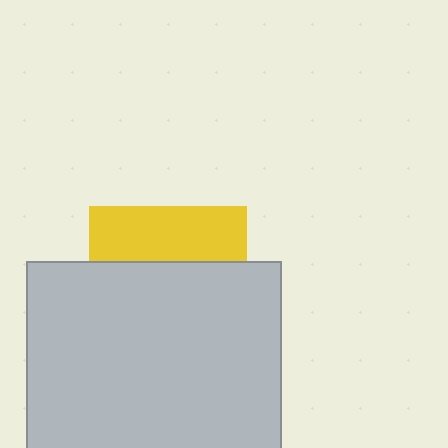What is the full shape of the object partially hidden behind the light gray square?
The partially hidden object is a yellow square.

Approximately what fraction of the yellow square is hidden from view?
Roughly 65% of the yellow square is hidden behind the light gray square.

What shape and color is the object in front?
The object in front is a light gray square.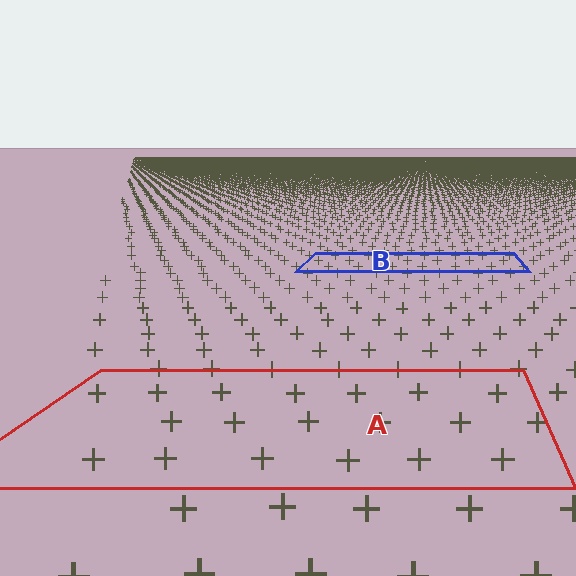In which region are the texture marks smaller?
The texture marks are smaller in region B, because it is farther away.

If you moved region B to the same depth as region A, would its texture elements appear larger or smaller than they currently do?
They would appear larger. At a closer depth, the same texture elements are projected at a bigger on-screen size.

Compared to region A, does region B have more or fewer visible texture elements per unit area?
Region B has more texture elements per unit area — they are packed more densely because it is farther away.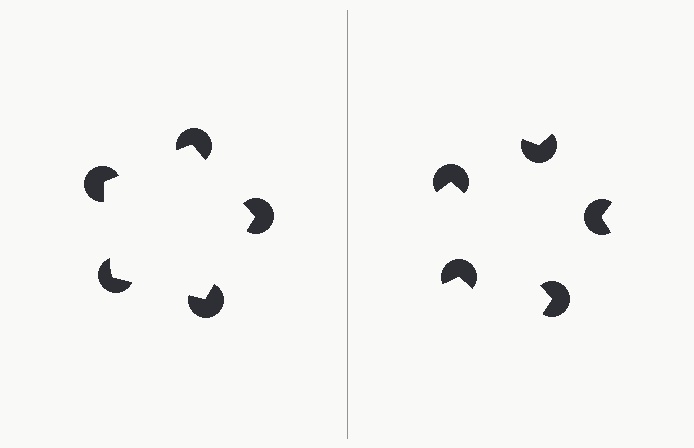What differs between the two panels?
The pac-man discs are positioned identically on both sides; only the wedge orientations differ. On the left they align to a pentagon; on the right they are misaligned.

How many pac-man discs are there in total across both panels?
10 — 5 on each side.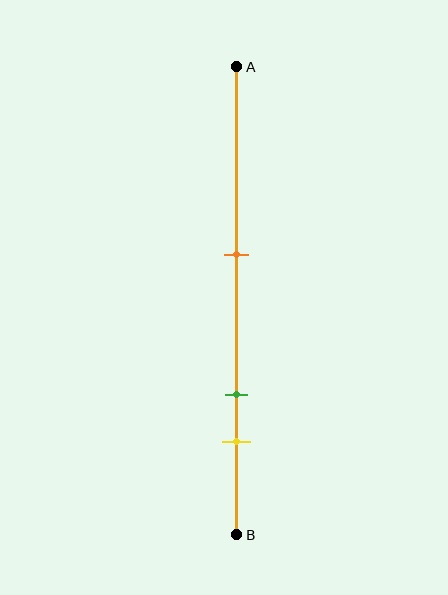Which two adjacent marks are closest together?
The green and yellow marks are the closest adjacent pair.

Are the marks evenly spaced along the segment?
No, the marks are not evenly spaced.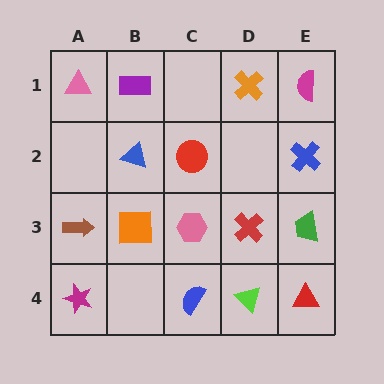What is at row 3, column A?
A brown arrow.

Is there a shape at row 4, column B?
No, that cell is empty.